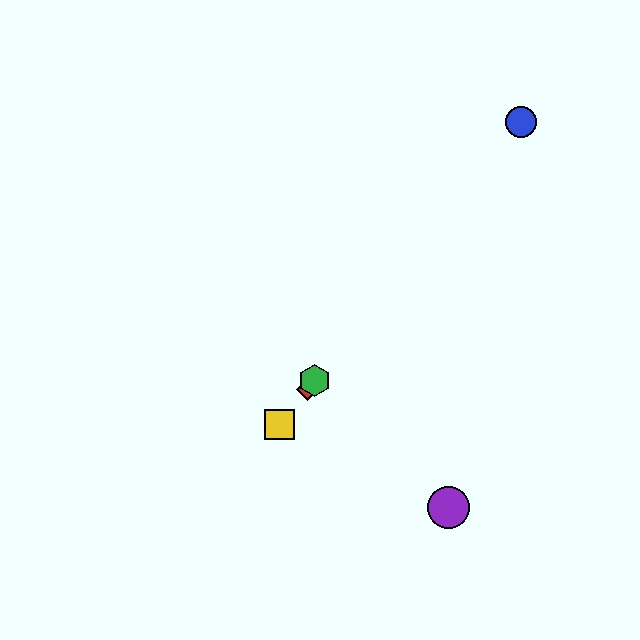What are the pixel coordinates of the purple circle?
The purple circle is at (449, 507).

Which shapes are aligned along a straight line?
The red diamond, the blue circle, the green hexagon, the yellow square are aligned along a straight line.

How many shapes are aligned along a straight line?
4 shapes (the red diamond, the blue circle, the green hexagon, the yellow square) are aligned along a straight line.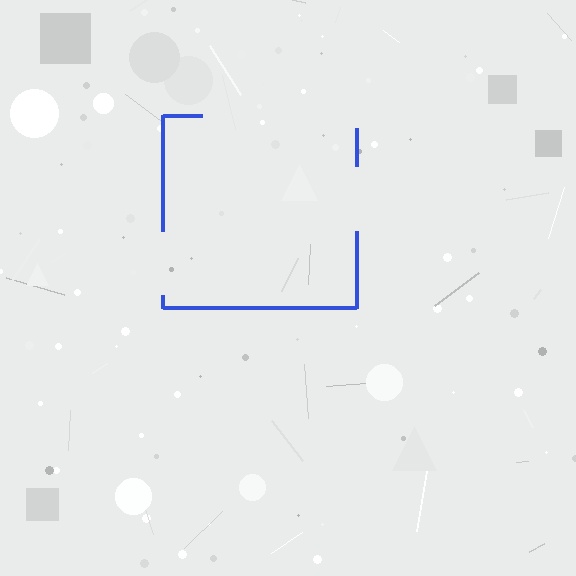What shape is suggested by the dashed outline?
The dashed outline suggests a square.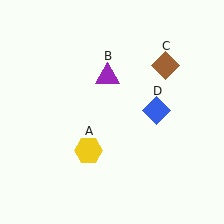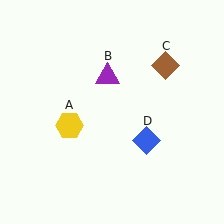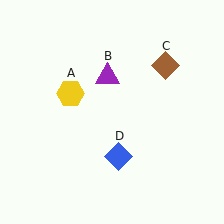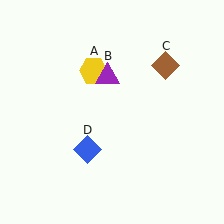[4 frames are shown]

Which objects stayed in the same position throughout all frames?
Purple triangle (object B) and brown diamond (object C) remained stationary.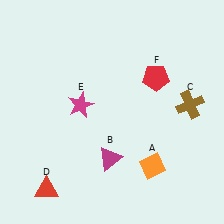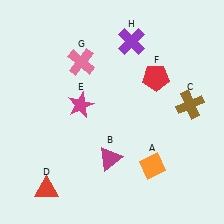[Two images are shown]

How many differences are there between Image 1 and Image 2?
There are 2 differences between the two images.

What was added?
A pink cross (G), a purple cross (H) were added in Image 2.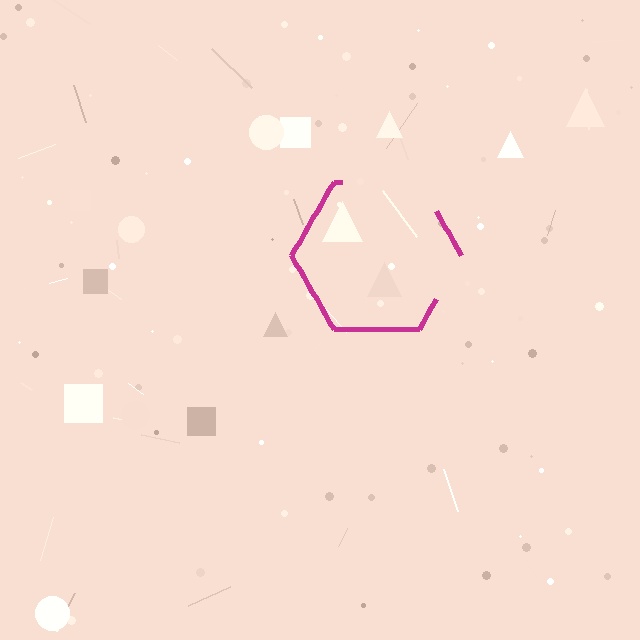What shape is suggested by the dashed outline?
The dashed outline suggests a hexagon.